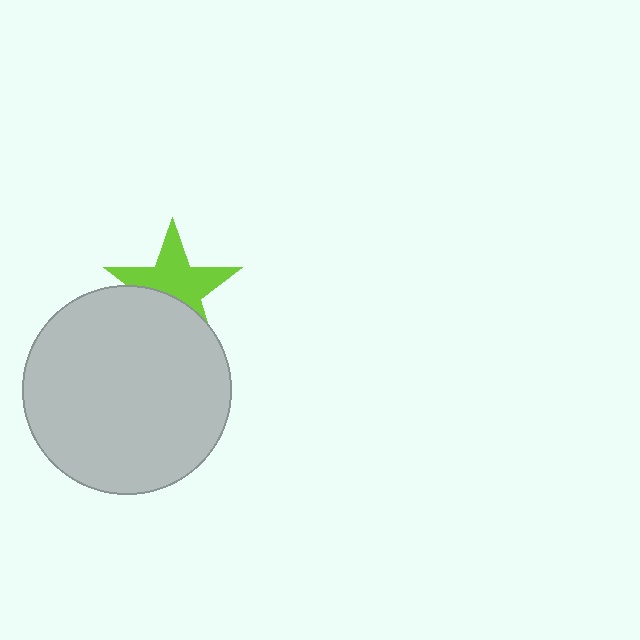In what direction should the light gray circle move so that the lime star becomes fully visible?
The light gray circle should move down. That is the shortest direction to clear the overlap and leave the lime star fully visible.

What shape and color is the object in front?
The object in front is a light gray circle.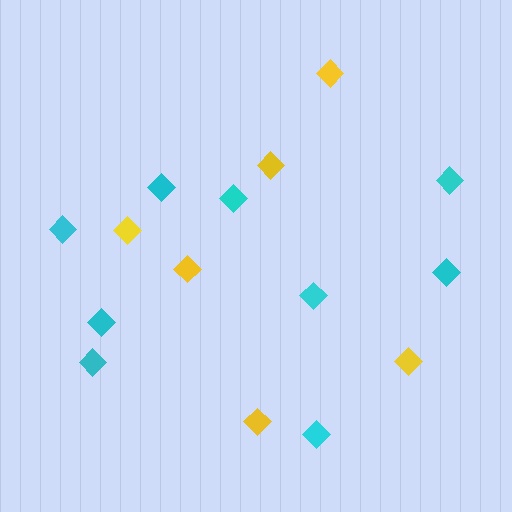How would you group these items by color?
There are 2 groups: one group of yellow diamonds (6) and one group of cyan diamonds (9).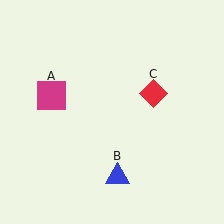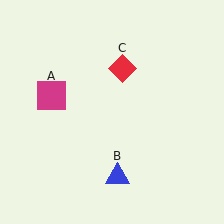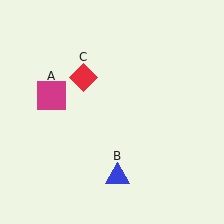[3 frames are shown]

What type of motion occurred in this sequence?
The red diamond (object C) rotated counterclockwise around the center of the scene.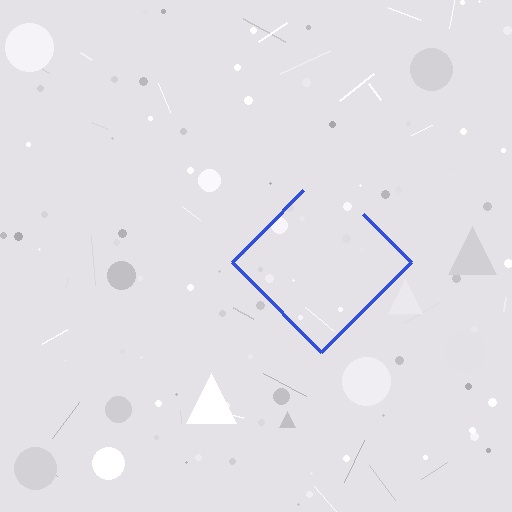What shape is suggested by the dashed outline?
The dashed outline suggests a diamond.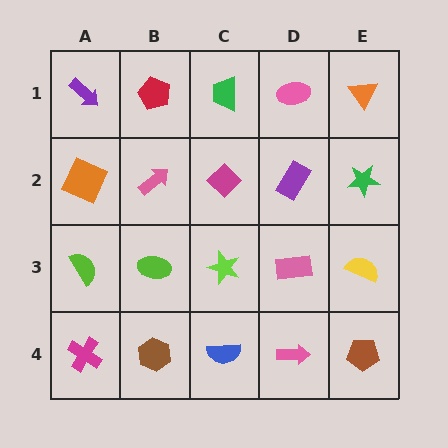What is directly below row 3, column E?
A brown pentagon.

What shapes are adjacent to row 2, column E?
An orange triangle (row 1, column E), a yellow semicircle (row 3, column E), a purple rectangle (row 2, column D).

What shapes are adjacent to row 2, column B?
A red pentagon (row 1, column B), a lime ellipse (row 3, column B), an orange square (row 2, column A), a magenta diamond (row 2, column C).